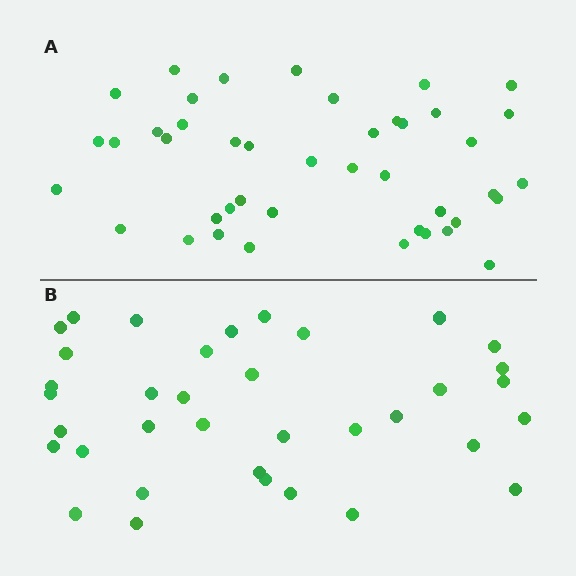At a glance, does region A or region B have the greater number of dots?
Region A (the top region) has more dots.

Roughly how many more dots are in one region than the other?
Region A has roughly 8 or so more dots than region B.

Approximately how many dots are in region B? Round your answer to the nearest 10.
About 40 dots. (The exact count is 36, which rounds to 40.)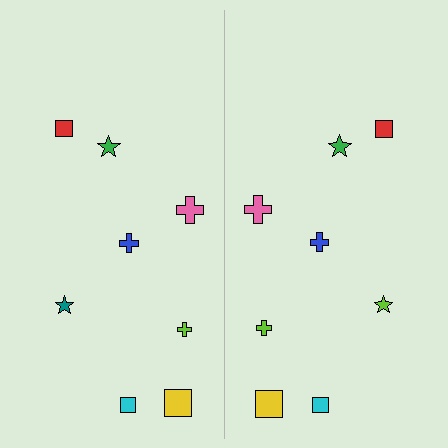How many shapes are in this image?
There are 16 shapes in this image.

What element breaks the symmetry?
The lime star on the right side breaks the symmetry — its mirror counterpart is teal.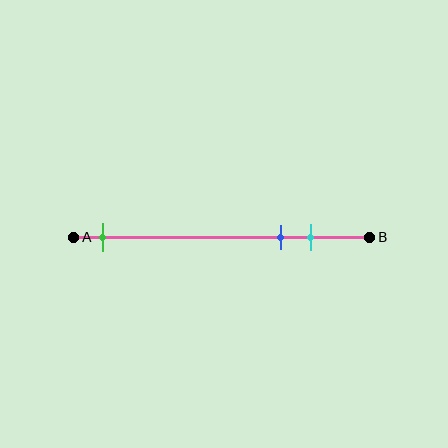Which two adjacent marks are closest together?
The blue and cyan marks are the closest adjacent pair.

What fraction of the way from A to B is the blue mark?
The blue mark is approximately 70% (0.7) of the way from A to B.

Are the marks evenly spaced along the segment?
No, the marks are not evenly spaced.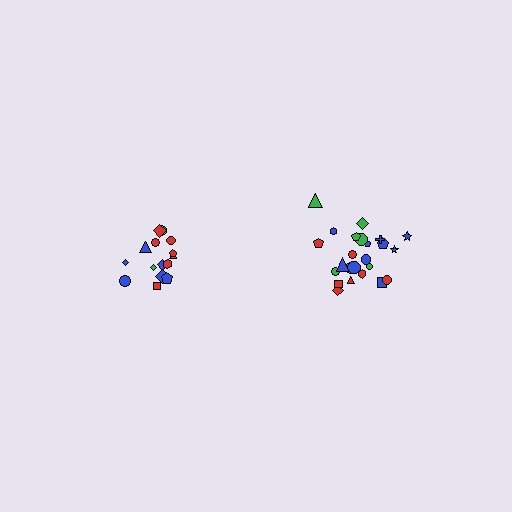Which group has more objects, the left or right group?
The right group.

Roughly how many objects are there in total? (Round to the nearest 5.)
Roughly 40 objects in total.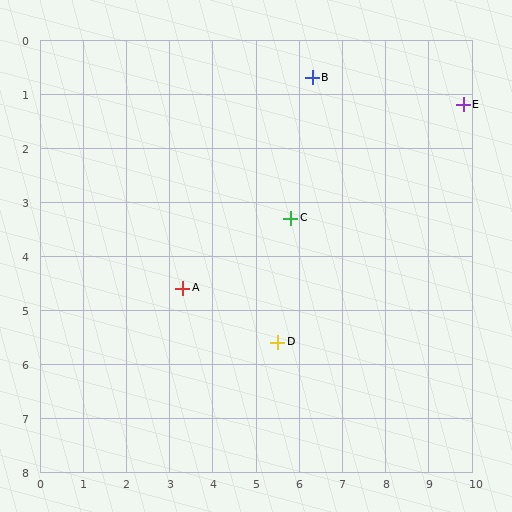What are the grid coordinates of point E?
Point E is at approximately (9.8, 1.2).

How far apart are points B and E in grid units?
Points B and E are about 3.5 grid units apart.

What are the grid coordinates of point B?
Point B is at approximately (6.3, 0.7).